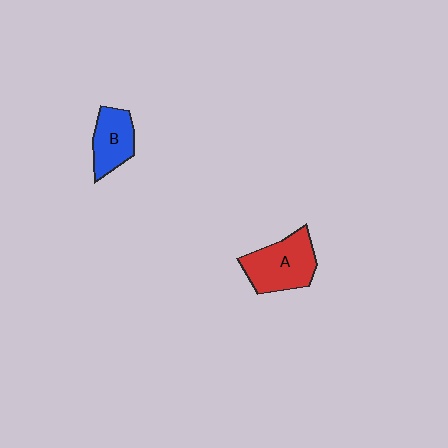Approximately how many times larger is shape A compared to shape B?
Approximately 1.4 times.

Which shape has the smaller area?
Shape B (blue).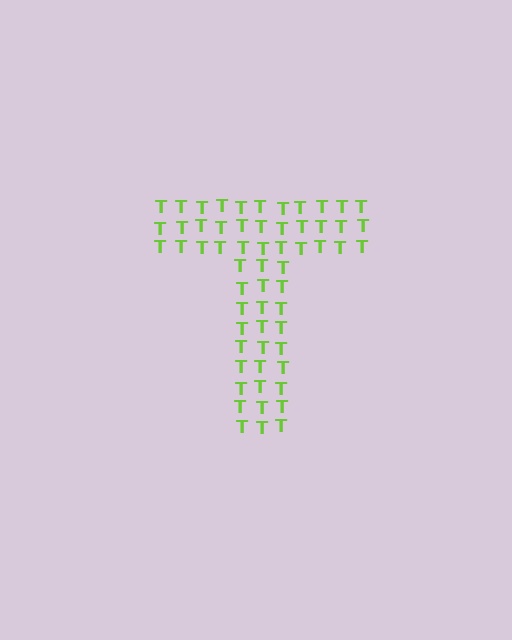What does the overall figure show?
The overall figure shows the letter T.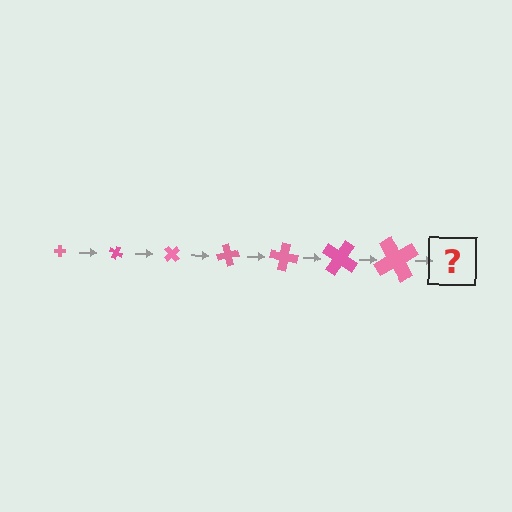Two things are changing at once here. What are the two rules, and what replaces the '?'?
The two rules are that the cross grows larger each step and it rotates 25 degrees each step. The '?' should be a cross, larger than the previous one and rotated 175 degrees from the start.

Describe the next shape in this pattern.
It should be a cross, larger than the previous one and rotated 175 degrees from the start.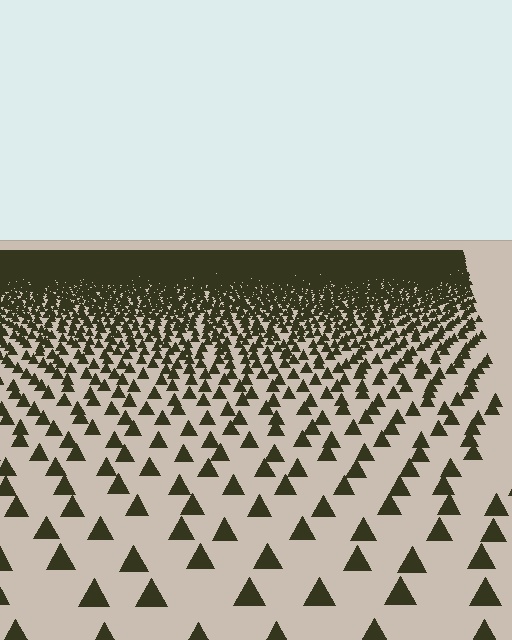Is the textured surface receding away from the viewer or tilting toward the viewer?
The surface is receding away from the viewer. Texture elements get smaller and denser toward the top.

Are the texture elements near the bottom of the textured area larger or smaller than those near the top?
Larger. Near the bottom, elements are closer to the viewer and appear at a bigger on-screen size.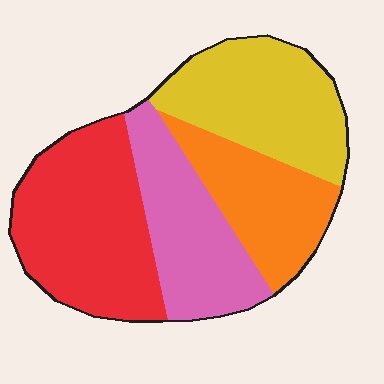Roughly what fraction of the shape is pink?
Pink takes up about one fifth (1/5) of the shape.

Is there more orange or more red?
Red.